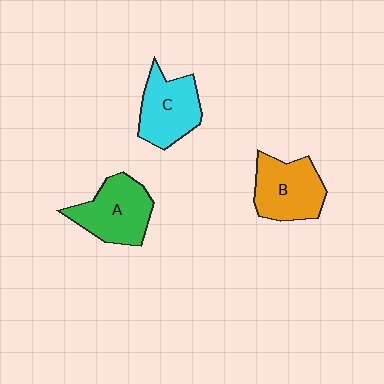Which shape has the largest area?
Shape A (green).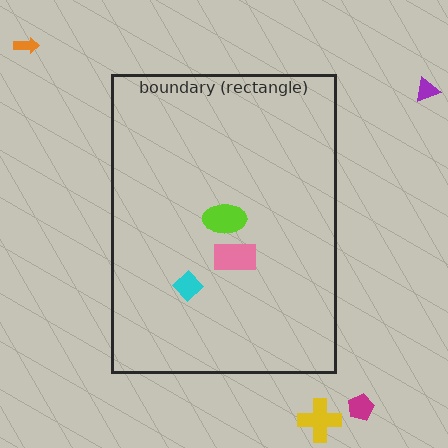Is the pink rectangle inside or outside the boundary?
Inside.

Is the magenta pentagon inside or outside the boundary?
Outside.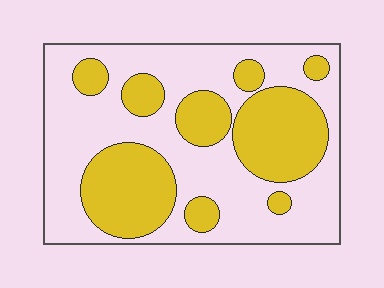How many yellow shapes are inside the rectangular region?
9.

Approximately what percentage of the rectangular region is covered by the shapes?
Approximately 40%.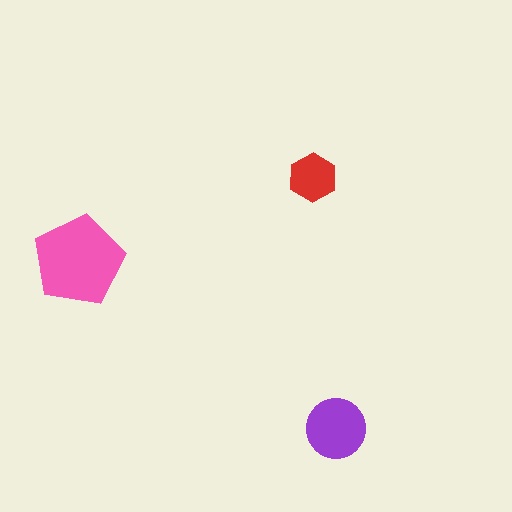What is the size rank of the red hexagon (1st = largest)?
3rd.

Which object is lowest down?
The purple circle is bottommost.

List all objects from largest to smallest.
The pink pentagon, the purple circle, the red hexagon.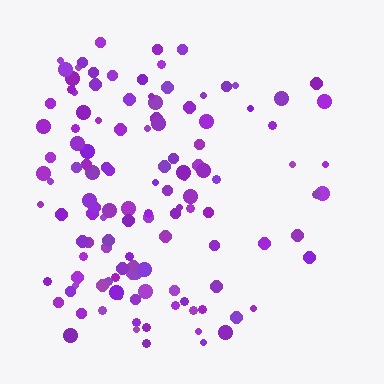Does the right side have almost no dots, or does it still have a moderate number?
Still a moderate number, just noticeably fewer than the left.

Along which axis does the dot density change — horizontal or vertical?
Horizontal.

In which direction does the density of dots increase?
From right to left, with the left side densest.